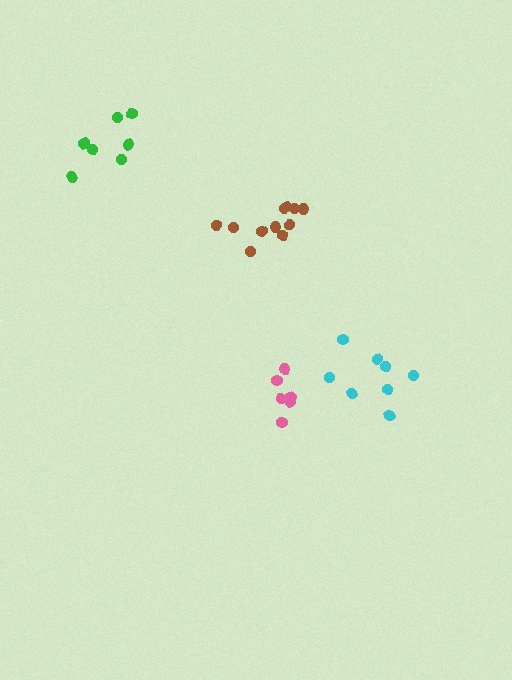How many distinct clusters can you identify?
There are 4 distinct clusters.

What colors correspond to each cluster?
The clusters are colored: cyan, green, pink, brown.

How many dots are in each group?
Group 1: 8 dots, Group 2: 8 dots, Group 3: 6 dots, Group 4: 11 dots (33 total).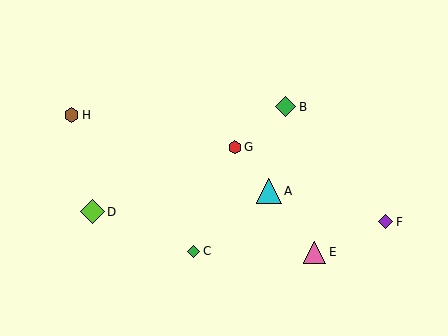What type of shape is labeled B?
Shape B is a green diamond.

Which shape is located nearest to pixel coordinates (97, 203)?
The lime diamond (labeled D) at (92, 212) is nearest to that location.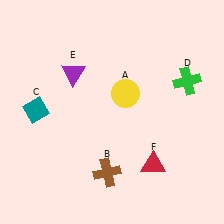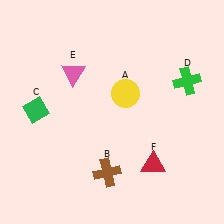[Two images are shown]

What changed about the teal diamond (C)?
In Image 1, C is teal. In Image 2, it changed to green.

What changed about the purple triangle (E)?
In Image 1, E is purple. In Image 2, it changed to pink.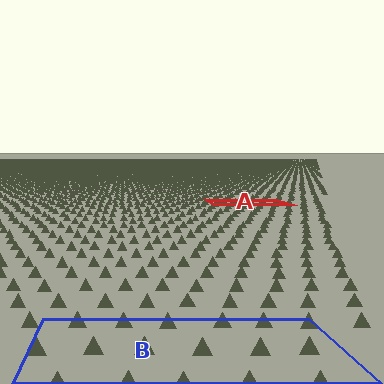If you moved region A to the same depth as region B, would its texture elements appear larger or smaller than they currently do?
They would appear larger. At a closer depth, the same texture elements are projected at a bigger on-screen size.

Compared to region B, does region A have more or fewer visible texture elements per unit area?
Region A has more texture elements per unit area — they are packed more densely because it is farther away.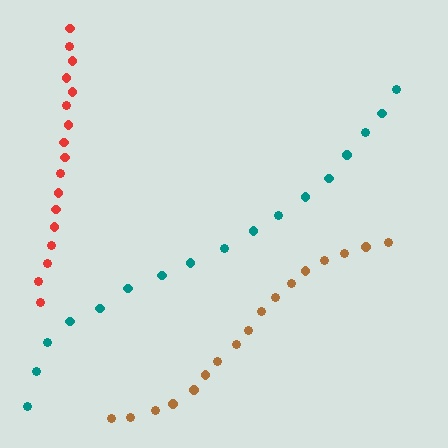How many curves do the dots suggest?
There are 3 distinct paths.